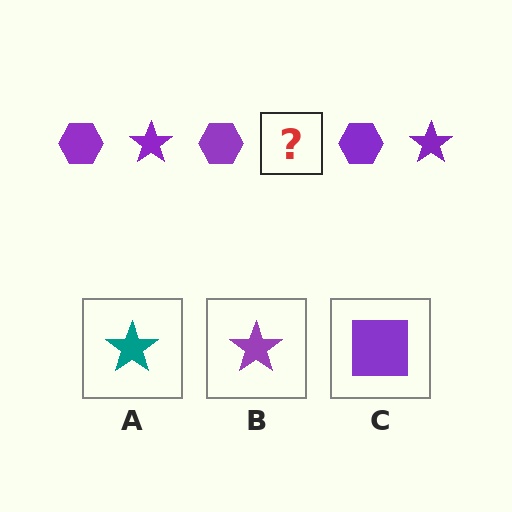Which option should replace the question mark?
Option B.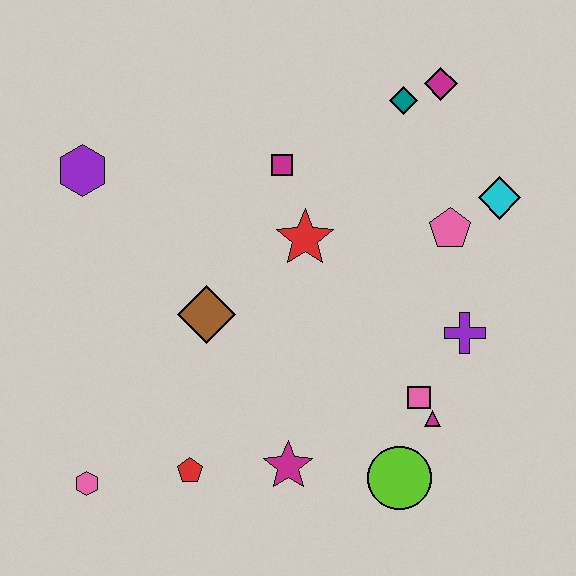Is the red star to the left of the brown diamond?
No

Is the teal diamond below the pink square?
No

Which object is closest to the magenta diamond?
The teal diamond is closest to the magenta diamond.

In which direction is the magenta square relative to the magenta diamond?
The magenta square is to the left of the magenta diamond.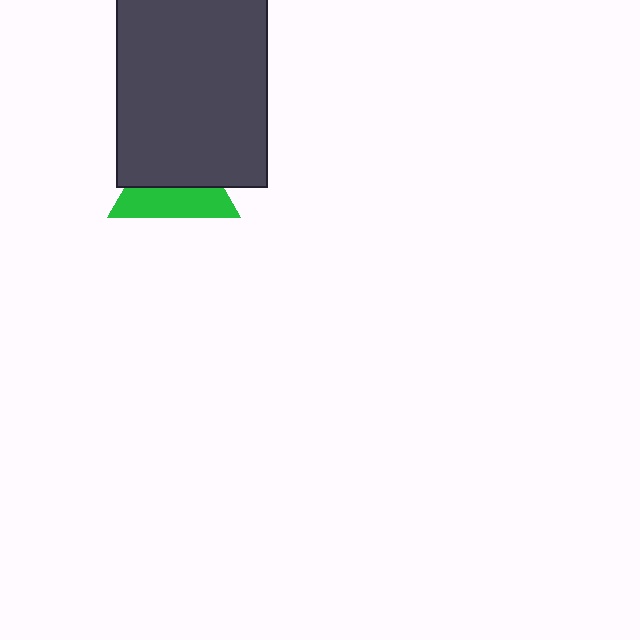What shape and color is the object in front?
The object in front is a dark gray rectangle.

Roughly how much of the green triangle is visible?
About half of it is visible (roughly 45%).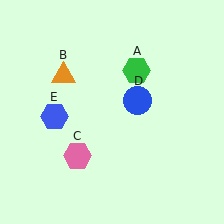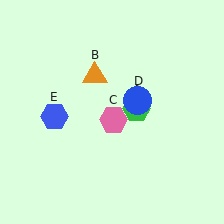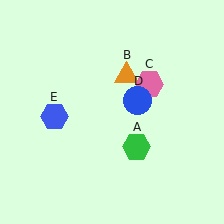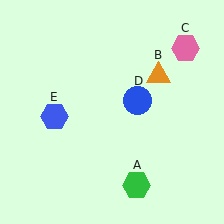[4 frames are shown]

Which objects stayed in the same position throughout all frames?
Blue circle (object D) and blue hexagon (object E) remained stationary.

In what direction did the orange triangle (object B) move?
The orange triangle (object B) moved right.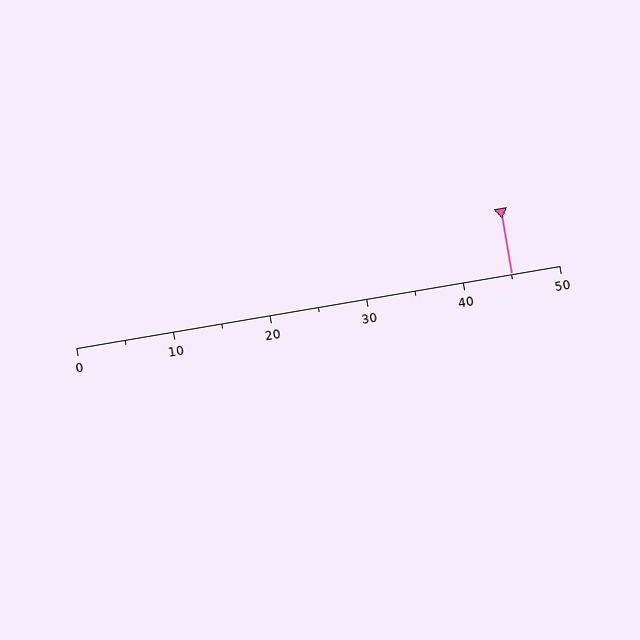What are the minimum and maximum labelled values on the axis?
The axis runs from 0 to 50.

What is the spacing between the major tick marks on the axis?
The major ticks are spaced 10 apart.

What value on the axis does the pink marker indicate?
The marker indicates approximately 45.